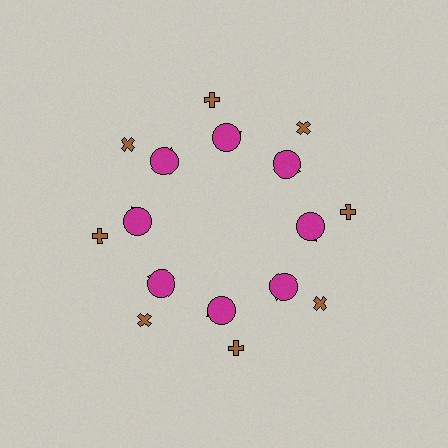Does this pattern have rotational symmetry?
Yes, this pattern has 8-fold rotational symmetry. It looks the same after rotating 45 degrees around the center.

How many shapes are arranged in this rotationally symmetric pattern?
There are 24 shapes, arranged in 8 groups of 3.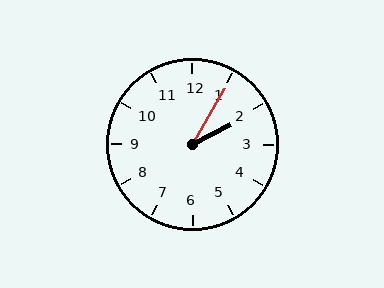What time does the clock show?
2:05.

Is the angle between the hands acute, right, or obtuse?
It is acute.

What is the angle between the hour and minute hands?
Approximately 32 degrees.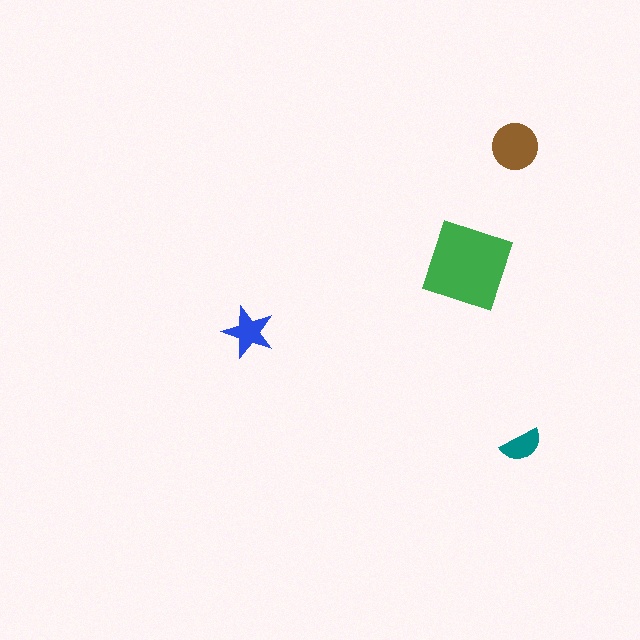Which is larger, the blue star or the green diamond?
The green diamond.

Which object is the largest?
The green diamond.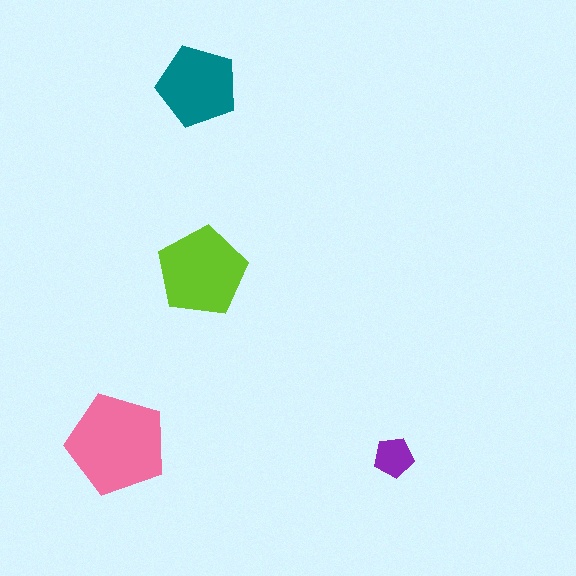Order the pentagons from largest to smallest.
the pink one, the lime one, the teal one, the purple one.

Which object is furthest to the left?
The pink pentagon is leftmost.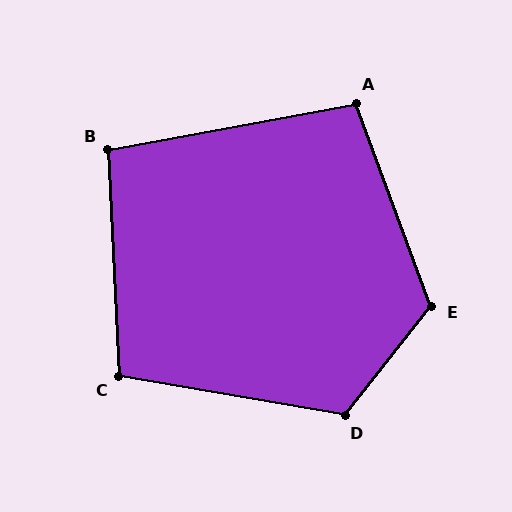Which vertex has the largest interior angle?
E, at approximately 121 degrees.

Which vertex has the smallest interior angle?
B, at approximately 98 degrees.